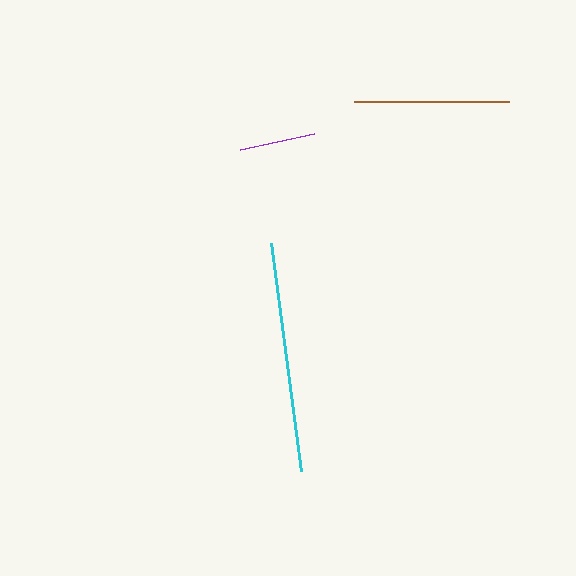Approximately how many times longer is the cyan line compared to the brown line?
The cyan line is approximately 1.5 times the length of the brown line.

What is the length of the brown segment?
The brown segment is approximately 156 pixels long.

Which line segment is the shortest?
The purple line is the shortest at approximately 75 pixels.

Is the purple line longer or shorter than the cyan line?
The cyan line is longer than the purple line.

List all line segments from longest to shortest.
From longest to shortest: cyan, brown, purple.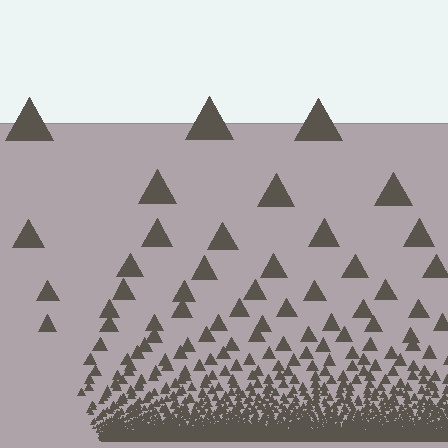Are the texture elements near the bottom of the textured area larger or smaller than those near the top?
Smaller. The gradient is inverted — elements near the bottom are smaller and denser.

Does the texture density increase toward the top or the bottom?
Density increases toward the bottom.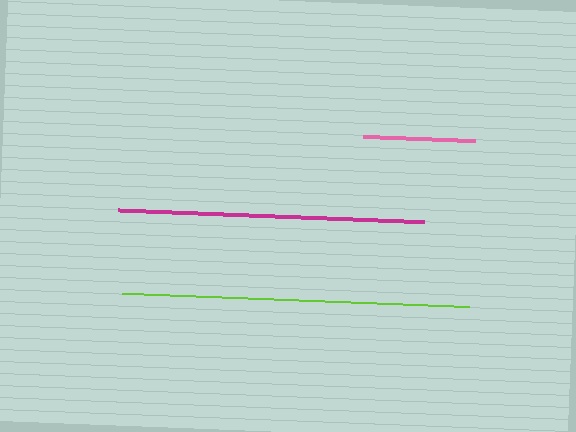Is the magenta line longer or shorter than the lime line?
The lime line is longer than the magenta line.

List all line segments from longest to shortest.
From longest to shortest: lime, magenta, pink.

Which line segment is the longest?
The lime line is the longest at approximately 347 pixels.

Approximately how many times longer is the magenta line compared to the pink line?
The magenta line is approximately 2.7 times the length of the pink line.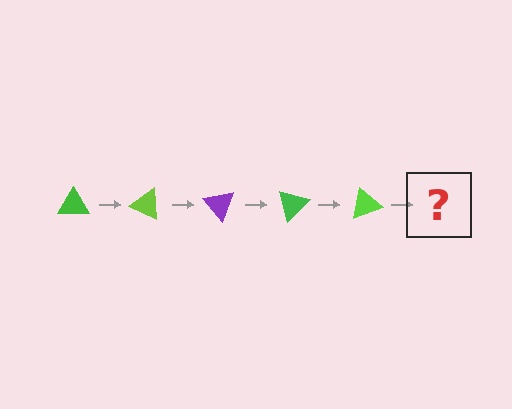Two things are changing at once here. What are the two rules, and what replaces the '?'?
The two rules are that it rotates 25 degrees each step and the color cycles through green, lime, and purple. The '?' should be a purple triangle, rotated 125 degrees from the start.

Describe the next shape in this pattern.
It should be a purple triangle, rotated 125 degrees from the start.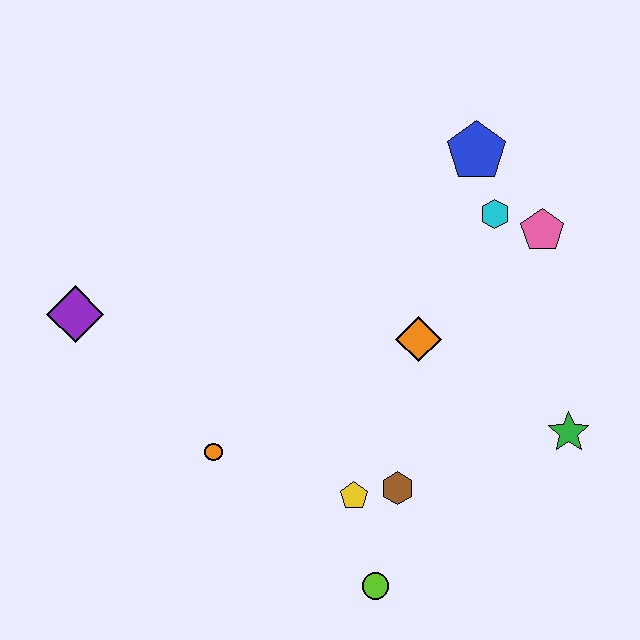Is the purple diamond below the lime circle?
No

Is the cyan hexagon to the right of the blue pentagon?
Yes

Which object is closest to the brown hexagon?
The yellow pentagon is closest to the brown hexagon.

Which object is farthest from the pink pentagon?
The purple diamond is farthest from the pink pentagon.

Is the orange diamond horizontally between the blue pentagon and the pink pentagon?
No